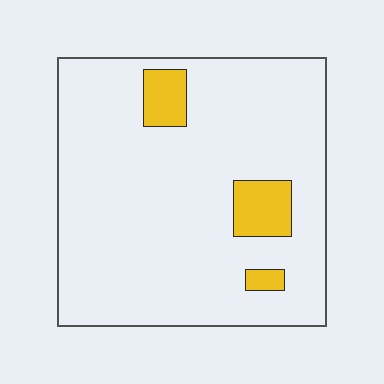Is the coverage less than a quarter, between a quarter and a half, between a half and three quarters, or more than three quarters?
Less than a quarter.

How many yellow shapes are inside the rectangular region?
3.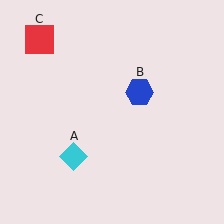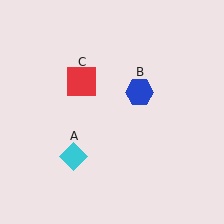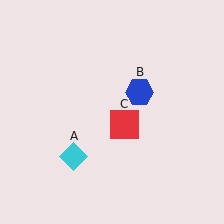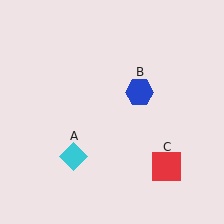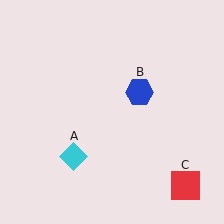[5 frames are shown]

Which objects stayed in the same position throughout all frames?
Cyan diamond (object A) and blue hexagon (object B) remained stationary.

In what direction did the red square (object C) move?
The red square (object C) moved down and to the right.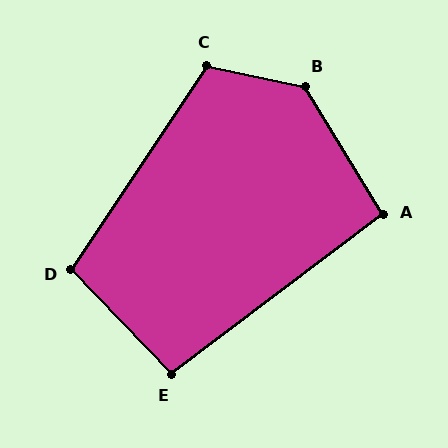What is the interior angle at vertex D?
Approximately 103 degrees (obtuse).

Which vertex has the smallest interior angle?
A, at approximately 96 degrees.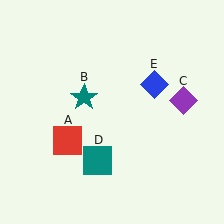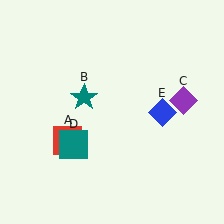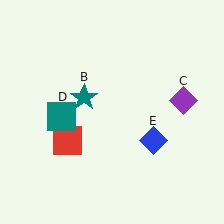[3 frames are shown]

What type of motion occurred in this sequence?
The teal square (object D), blue diamond (object E) rotated clockwise around the center of the scene.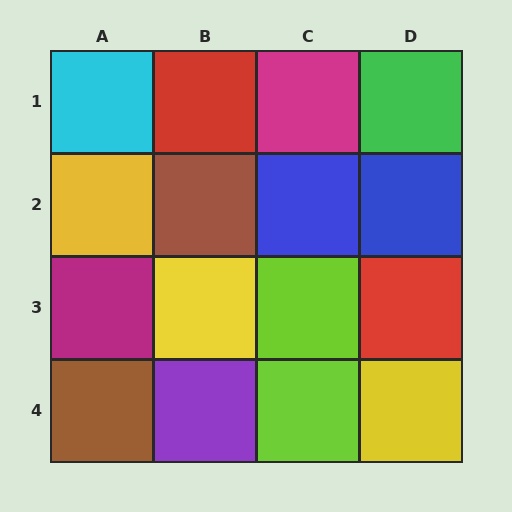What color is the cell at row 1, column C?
Magenta.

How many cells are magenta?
2 cells are magenta.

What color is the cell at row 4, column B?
Purple.